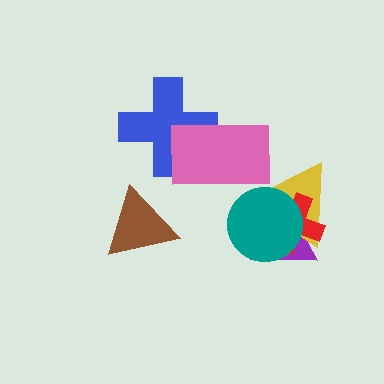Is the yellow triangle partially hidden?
Yes, it is partially covered by another shape.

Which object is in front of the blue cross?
The pink rectangle is in front of the blue cross.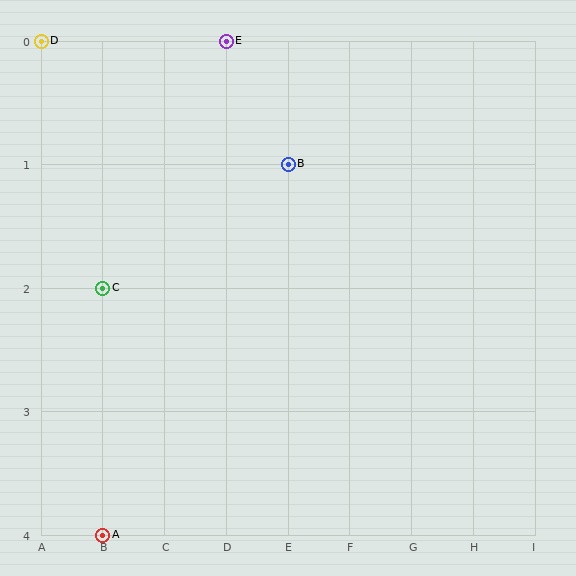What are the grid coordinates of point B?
Point B is at grid coordinates (E, 1).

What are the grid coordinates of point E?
Point E is at grid coordinates (D, 0).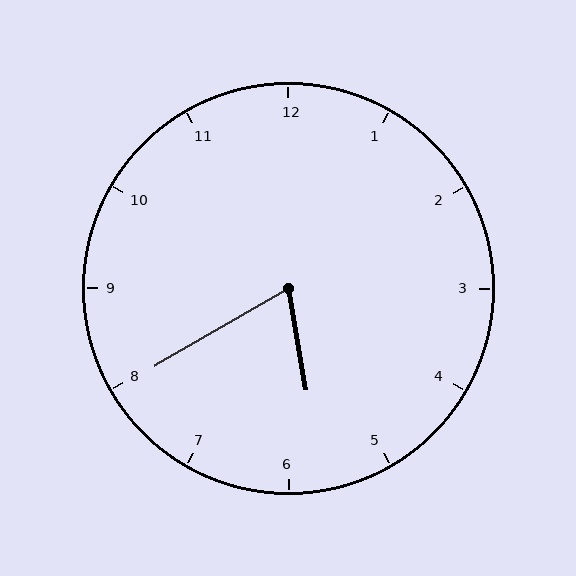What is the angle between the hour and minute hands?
Approximately 70 degrees.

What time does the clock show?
5:40.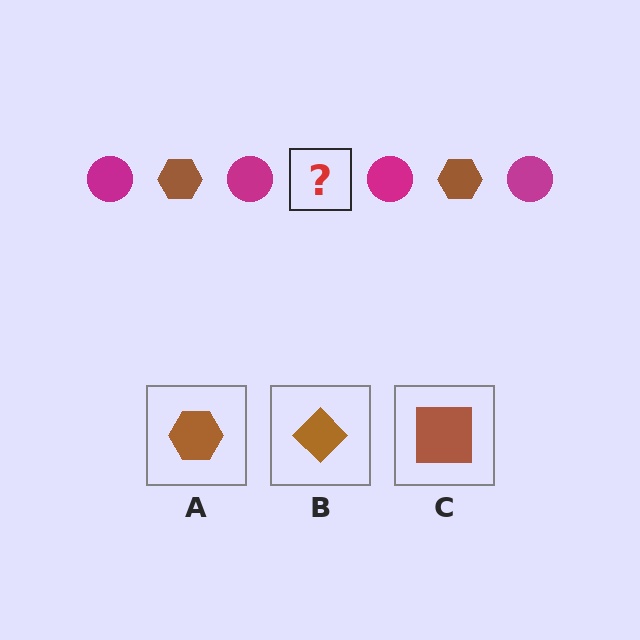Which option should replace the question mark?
Option A.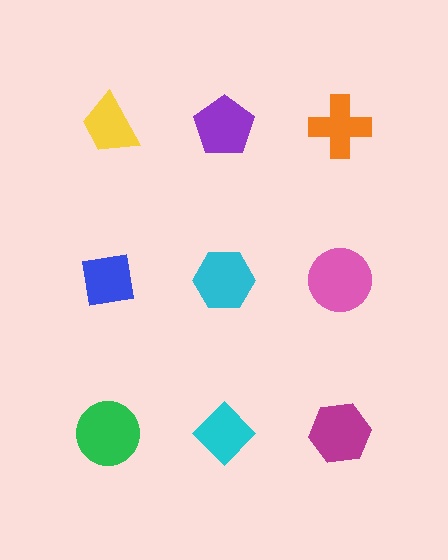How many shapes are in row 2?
3 shapes.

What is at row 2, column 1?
A blue square.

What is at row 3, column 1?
A green circle.